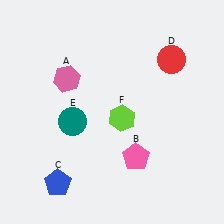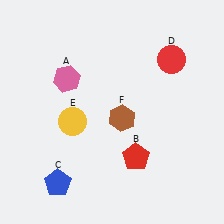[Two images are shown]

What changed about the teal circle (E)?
In Image 1, E is teal. In Image 2, it changed to yellow.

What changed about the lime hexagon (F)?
In Image 1, F is lime. In Image 2, it changed to brown.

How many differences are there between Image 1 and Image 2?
There are 3 differences between the two images.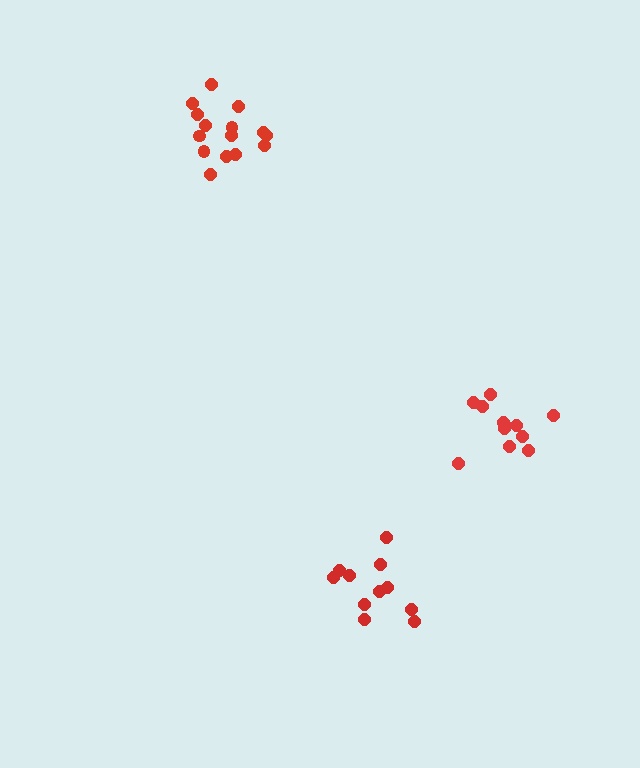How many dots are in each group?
Group 1: 15 dots, Group 2: 11 dots, Group 3: 12 dots (38 total).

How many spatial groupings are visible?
There are 3 spatial groupings.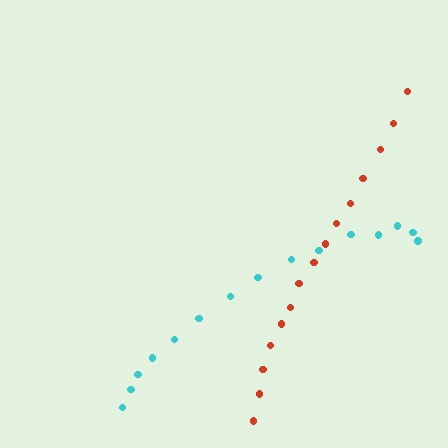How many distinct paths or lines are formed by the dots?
There are 2 distinct paths.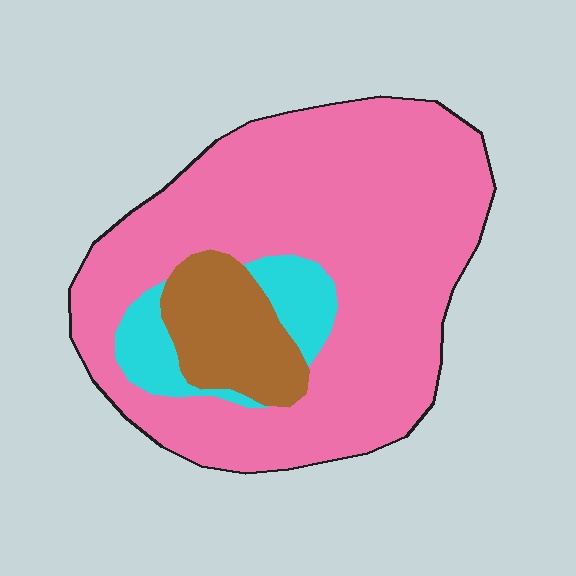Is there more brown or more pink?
Pink.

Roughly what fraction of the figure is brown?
Brown covers roughly 15% of the figure.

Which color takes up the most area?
Pink, at roughly 75%.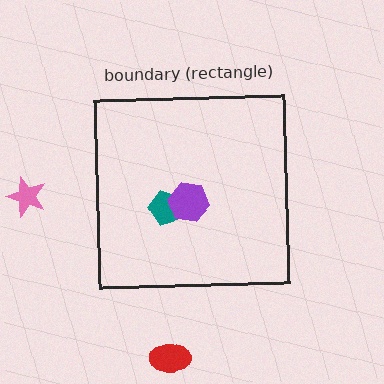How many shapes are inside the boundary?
2 inside, 2 outside.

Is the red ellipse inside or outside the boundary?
Outside.